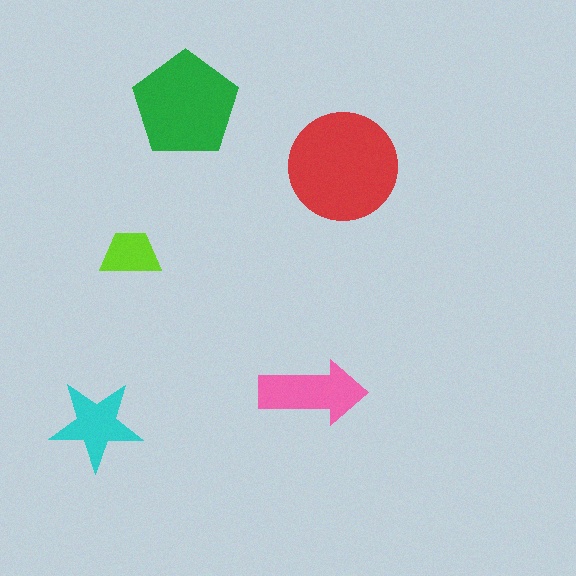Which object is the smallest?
The lime trapezoid.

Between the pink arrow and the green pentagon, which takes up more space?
The green pentagon.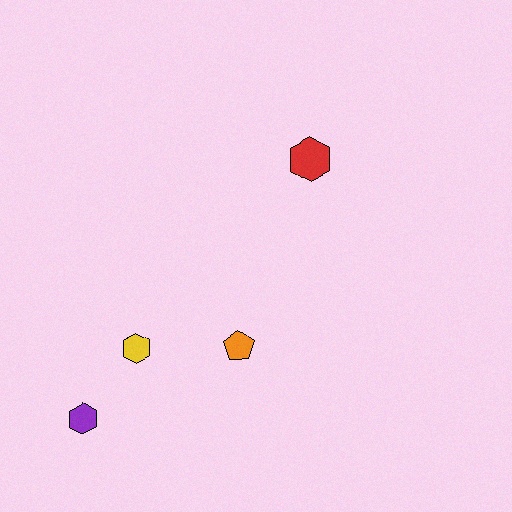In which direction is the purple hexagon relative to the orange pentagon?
The purple hexagon is to the left of the orange pentagon.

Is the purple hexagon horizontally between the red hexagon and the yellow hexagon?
No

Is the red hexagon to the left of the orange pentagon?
No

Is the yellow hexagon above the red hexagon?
No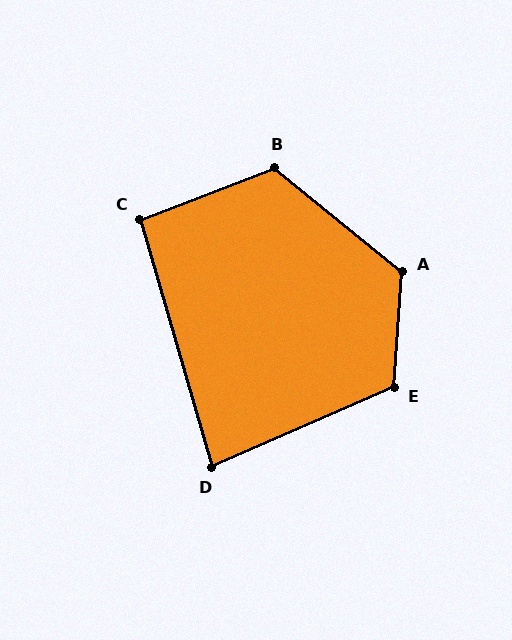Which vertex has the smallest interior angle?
D, at approximately 83 degrees.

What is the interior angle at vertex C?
Approximately 95 degrees (approximately right).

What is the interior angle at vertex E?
Approximately 117 degrees (obtuse).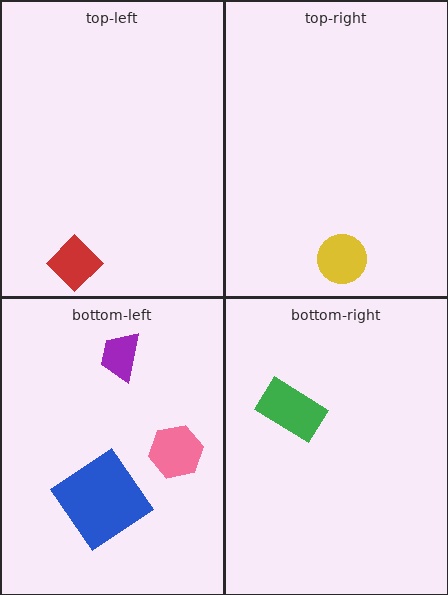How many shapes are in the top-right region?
1.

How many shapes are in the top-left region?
1.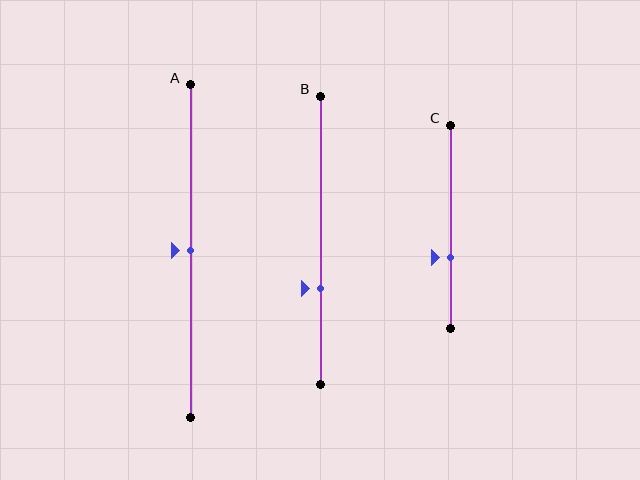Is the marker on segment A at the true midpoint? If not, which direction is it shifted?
Yes, the marker on segment A is at the true midpoint.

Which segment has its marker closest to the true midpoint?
Segment A has its marker closest to the true midpoint.